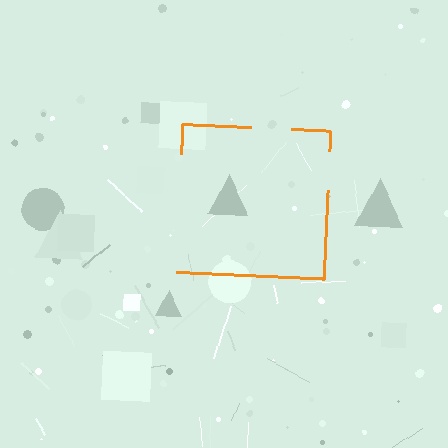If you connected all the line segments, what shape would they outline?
They would outline a square.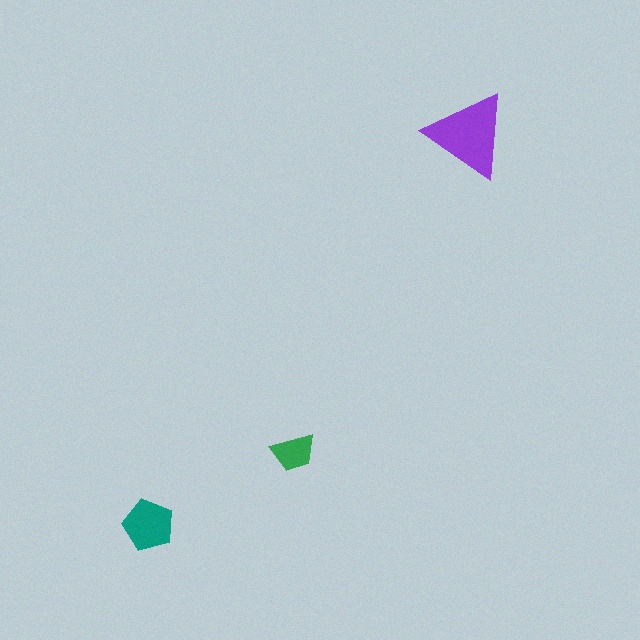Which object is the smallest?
The green trapezoid.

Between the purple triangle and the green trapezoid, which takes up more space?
The purple triangle.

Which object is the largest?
The purple triangle.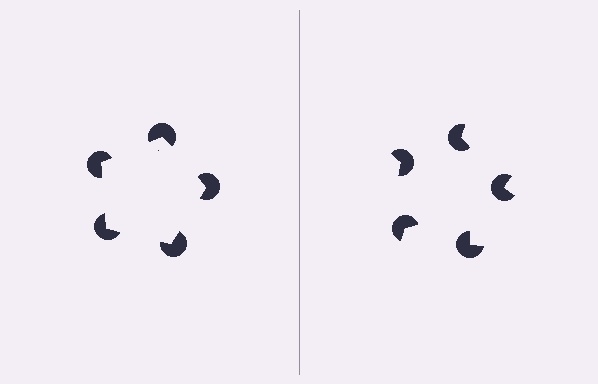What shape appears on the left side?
An illusory pentagon.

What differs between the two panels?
The pac-man discs are positioned identically on both sides; only the wedge orientations differ. On the left they align to a pentagon; on the right they are misaligned.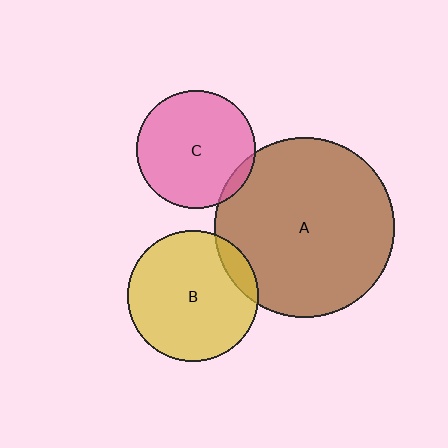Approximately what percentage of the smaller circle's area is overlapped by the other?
Approximately 5%.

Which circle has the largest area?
Circle A (brown).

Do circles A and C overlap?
Yes.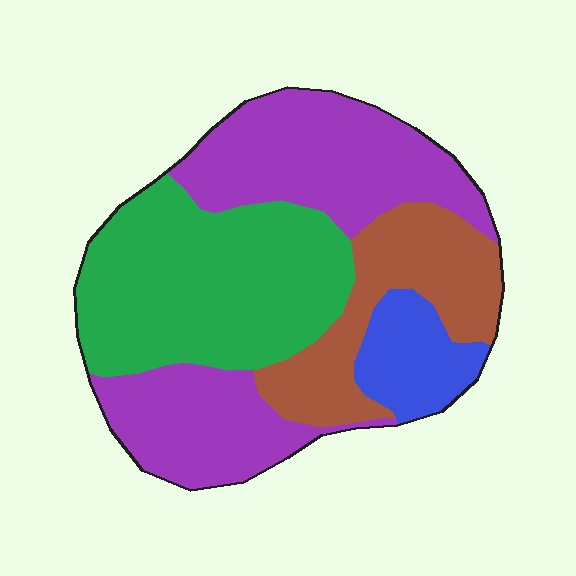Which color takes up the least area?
Blue, at roughly 10%.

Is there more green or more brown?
Green.